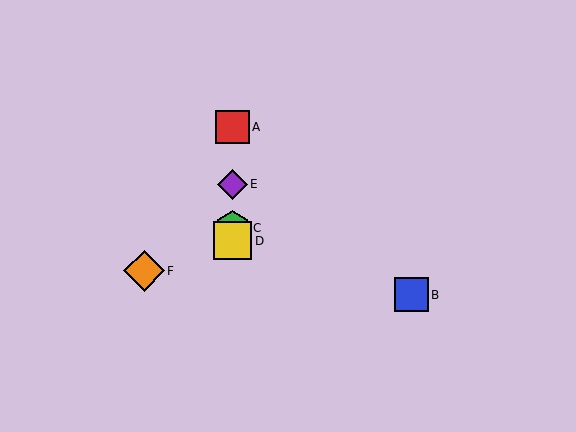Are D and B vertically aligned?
No, D is at x≈233 and B is at x≈411.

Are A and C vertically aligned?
Yes, both are at x≈233.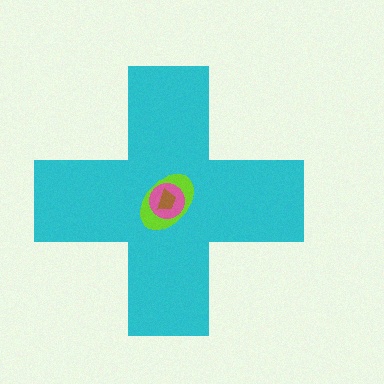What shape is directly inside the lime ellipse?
The pink circle.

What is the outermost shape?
The cyan cross.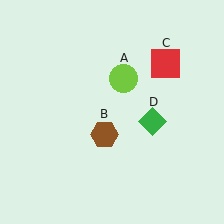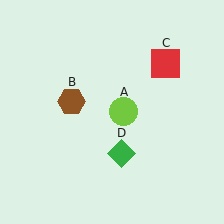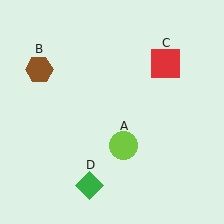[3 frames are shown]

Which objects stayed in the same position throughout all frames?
Red square (object C) remained stationary.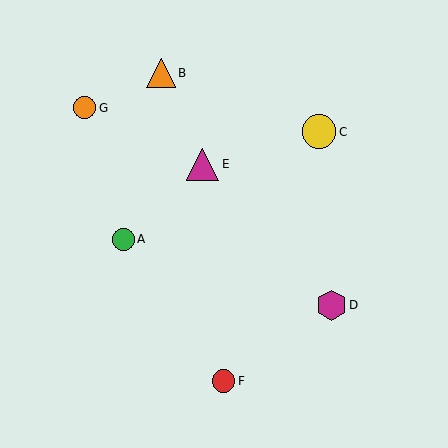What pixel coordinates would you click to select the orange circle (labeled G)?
Click at (85, 108) to select the orange circle G.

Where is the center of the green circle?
The center of the green circle is at (124, 239).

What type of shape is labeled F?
Shape F is a red circle.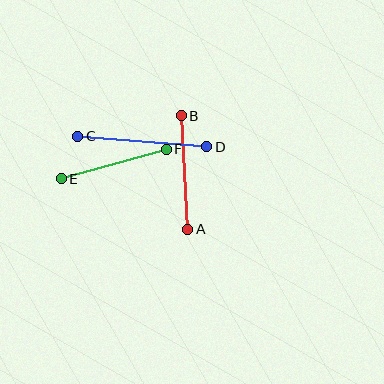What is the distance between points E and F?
The distance is approximately 109 pixels.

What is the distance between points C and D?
The distance is approximately 129 pixels.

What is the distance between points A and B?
The distance is approximately 114 pixels.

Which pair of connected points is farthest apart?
Points C and D are farthest apart.